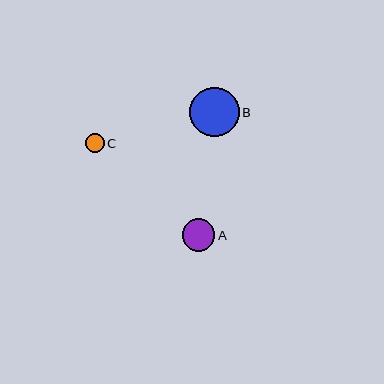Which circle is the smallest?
Circle C is the smallest with a size of approximately 19 pixels.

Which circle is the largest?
Circle B is the largest with a size of approximately 50 pixels.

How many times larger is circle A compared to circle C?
Circle A is approximately 1.7 times the size of circle C.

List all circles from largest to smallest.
From largest to smallest: B, A, C.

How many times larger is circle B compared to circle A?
Circle B is approximately 1.5 times the size of circle A.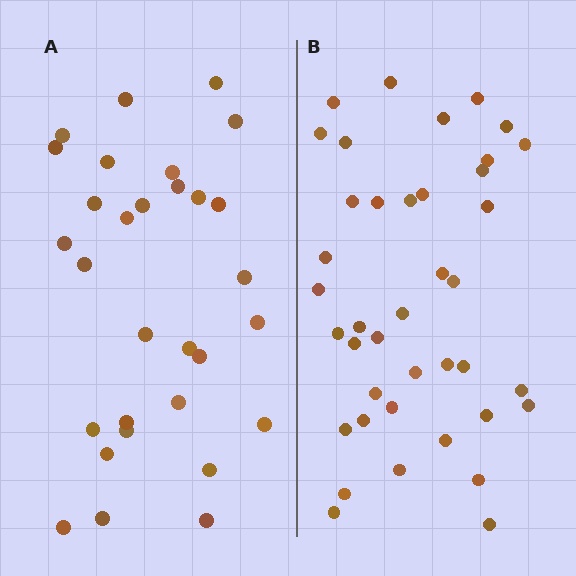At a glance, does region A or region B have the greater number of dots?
Region B (the right region) has more dots.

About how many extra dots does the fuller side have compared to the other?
Region B has roughly 10 or so more dots than region A.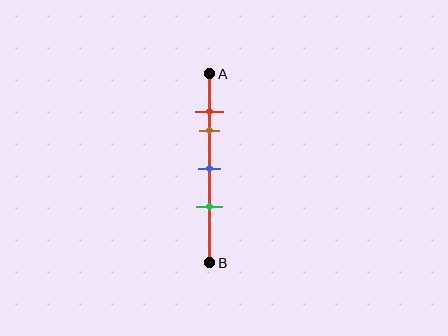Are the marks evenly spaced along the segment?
No, the marks are not evenly spaced.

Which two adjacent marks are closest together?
The red and brown marks are the closest adjacent pair.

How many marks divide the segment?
There are 4 marks dividing the segment.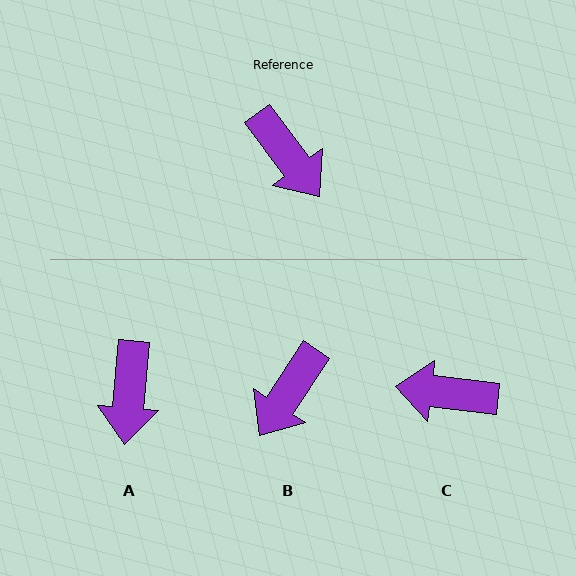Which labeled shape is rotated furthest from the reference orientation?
C, about 134 degrees away.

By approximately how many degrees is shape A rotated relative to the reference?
Approximately 42 degrees clockwise.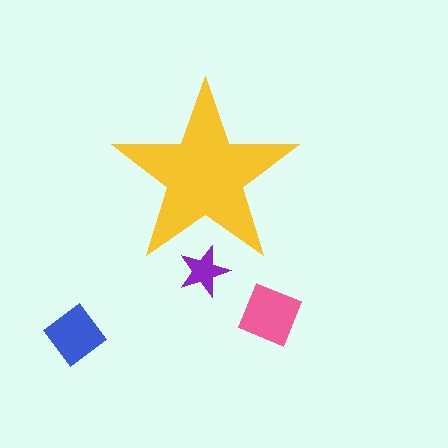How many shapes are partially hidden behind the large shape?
1 shape is partially hidden.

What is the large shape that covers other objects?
A yellow star.